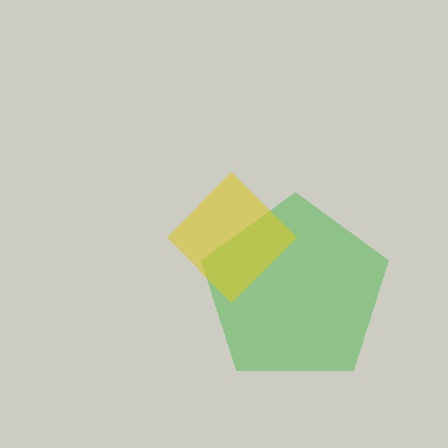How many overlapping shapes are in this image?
There are 2 overlapping shapes in the image.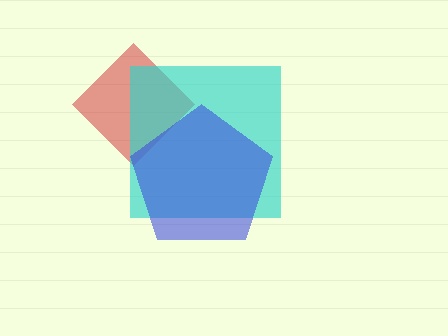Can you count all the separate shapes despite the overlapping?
Yes, there are 3 separate shapes.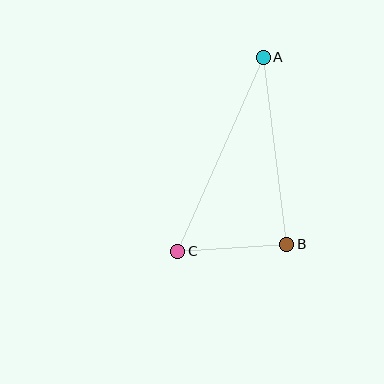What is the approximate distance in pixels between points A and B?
The distance between A and B is approximately 188 pixels.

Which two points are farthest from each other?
Points A and C are farthest from each other.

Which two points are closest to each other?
Points B and C are closest to each other.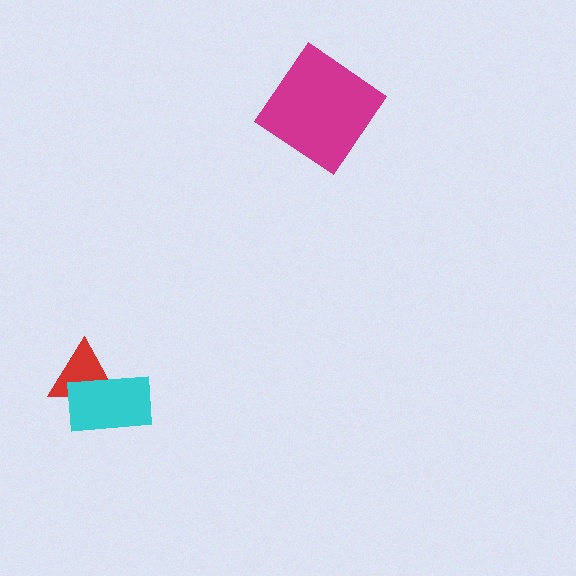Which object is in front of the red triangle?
The cyan rectangle is in front of the red triangle.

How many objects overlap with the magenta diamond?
0 objects overlap with the magenta diamond.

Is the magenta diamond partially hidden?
No, no other shape covers it.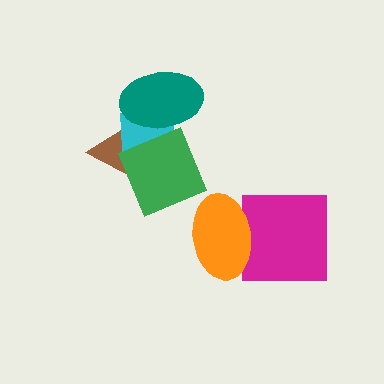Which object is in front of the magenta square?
The orange ellipse is in front of the magenta square.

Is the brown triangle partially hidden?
Yes, it is partially covered by another shape.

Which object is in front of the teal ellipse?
The green diamond is in front of the teal ellipse.